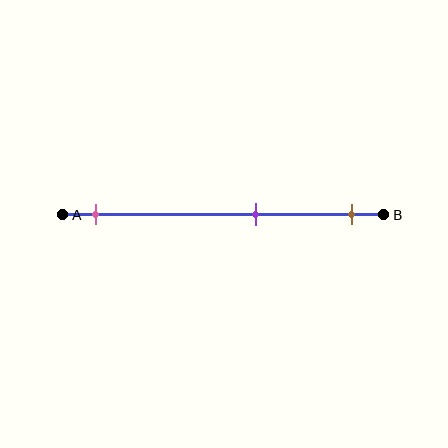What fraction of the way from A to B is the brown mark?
The brown mark is approximately 90% (0.9) of the way from A to B.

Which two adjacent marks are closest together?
The purple and brown marks are the closest adjacent pair.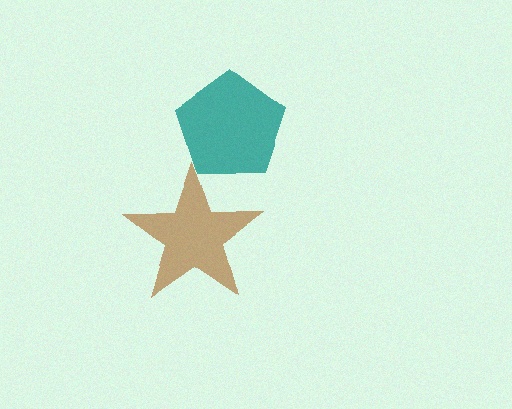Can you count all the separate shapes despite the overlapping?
Yes, there are 2 separate shapes.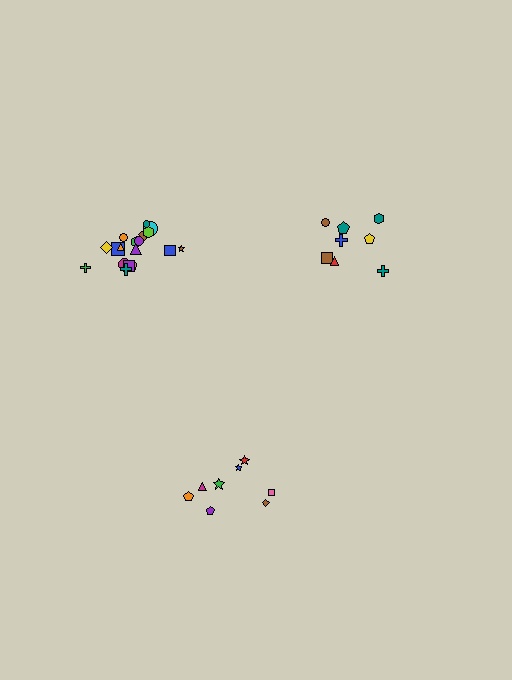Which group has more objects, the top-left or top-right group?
The top-left group.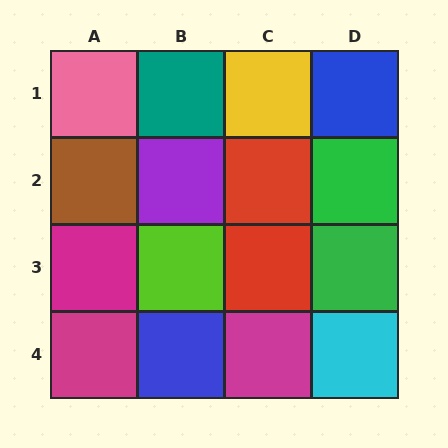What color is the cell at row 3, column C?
Red.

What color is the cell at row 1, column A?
Pink.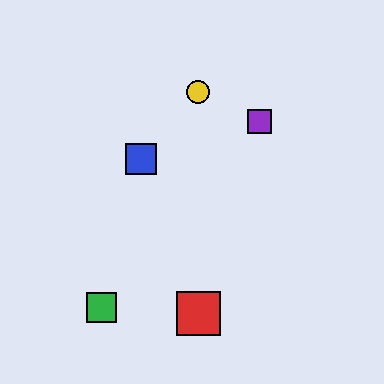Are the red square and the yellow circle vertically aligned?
Yes, both are at x≈198.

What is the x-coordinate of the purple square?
The purple square is at x≈260.